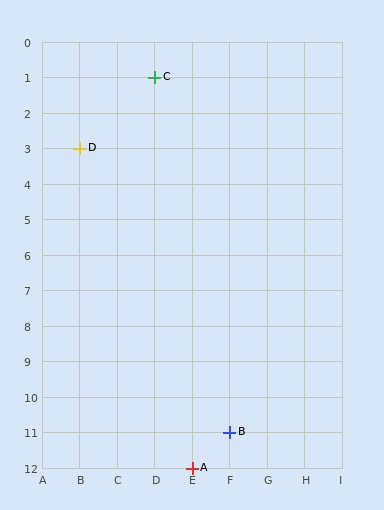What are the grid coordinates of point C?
Point C is at grid coordinates (D, 1).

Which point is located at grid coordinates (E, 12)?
Point A is at (E, 12).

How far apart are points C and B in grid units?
Points C and B are 2 columns and 10 rows apart (about 10.2 grid units diagonally).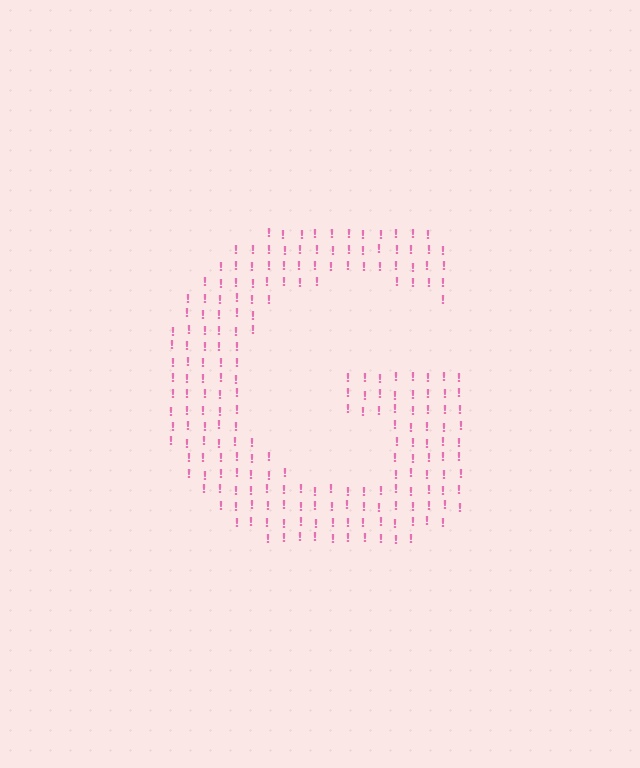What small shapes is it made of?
It is made of small exclamation marks.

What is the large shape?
The large shape is the letter G.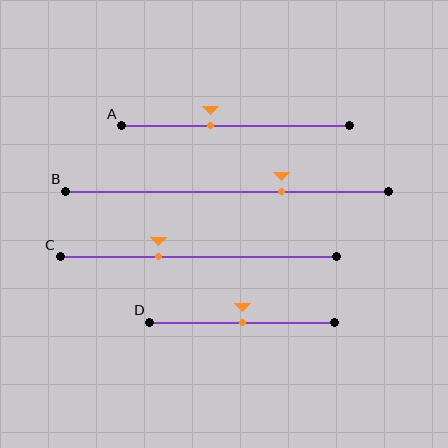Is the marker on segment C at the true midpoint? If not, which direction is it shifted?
No, the marker on segment C is shifted to the left by about 14% of the segment length.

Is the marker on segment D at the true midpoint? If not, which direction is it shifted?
Yes, the marker on segment D is at the true midpoint.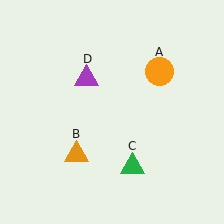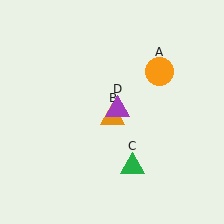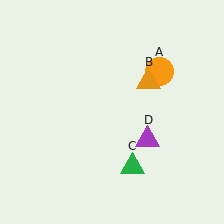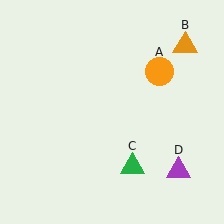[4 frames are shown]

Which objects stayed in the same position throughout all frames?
Orange circle (object A) and green triangle (object C) remained stationary.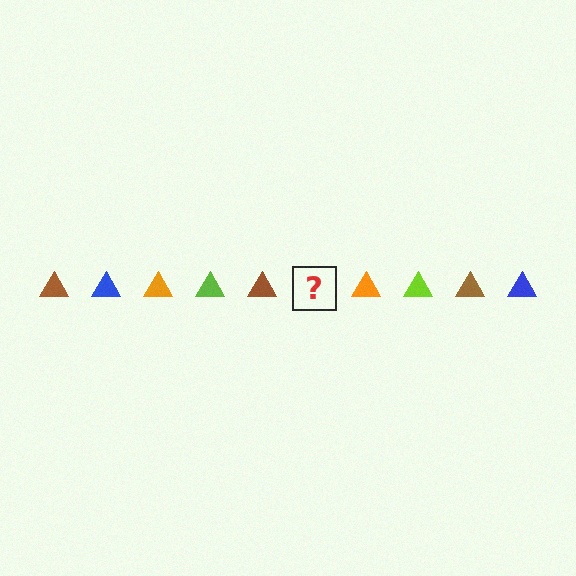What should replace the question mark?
The question mark should be replaced with a blue triangle.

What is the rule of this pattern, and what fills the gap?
The rule is that the pattern cycles through brown, blue, orange, lime triangles. The gap should be filled with a blue triangle.